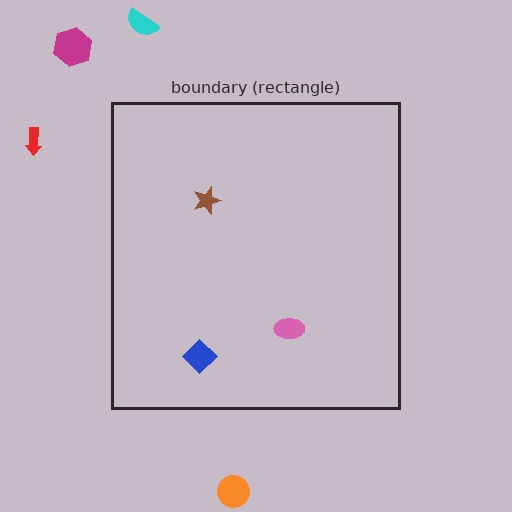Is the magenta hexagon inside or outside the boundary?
Outside.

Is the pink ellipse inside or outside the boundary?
Inside.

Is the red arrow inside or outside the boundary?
Outside.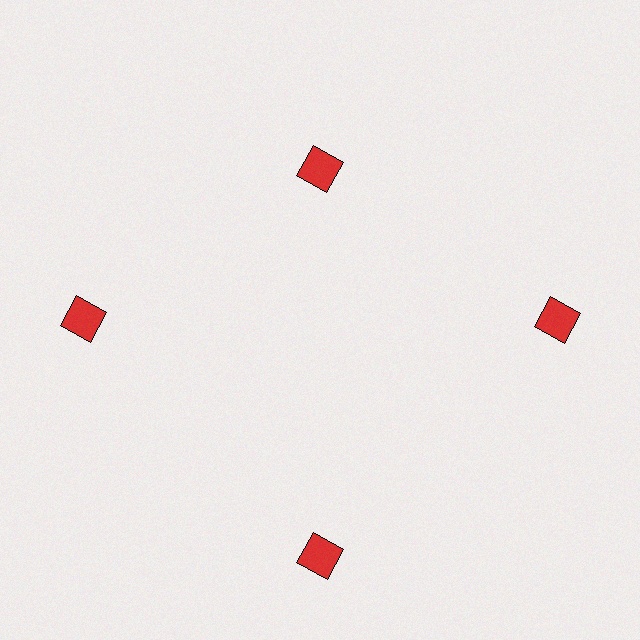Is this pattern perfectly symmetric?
No. The 4 red diamonds are arranged in a ring, but one element near the 12 o'clock position is pulled inward toward the center, breaking the 4-fold rotational symmetry.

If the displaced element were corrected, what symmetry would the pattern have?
It would have 4-fold rotational symmetry — the pattern would map onto itself every 90 degrees.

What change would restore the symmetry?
The symmetry would be restored by moving it outward, back onto the ring so that all 4 diamonds sit at equal angles and equal distance from the center.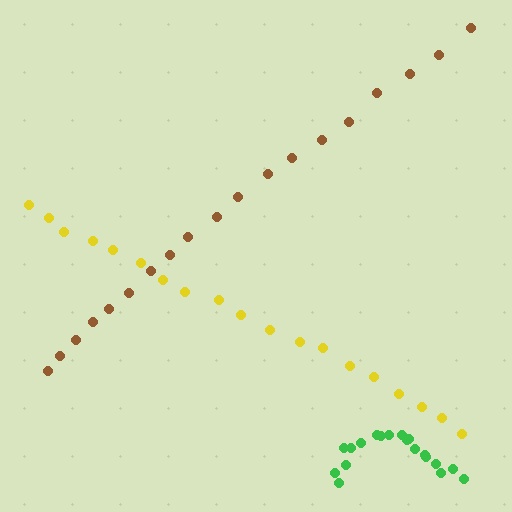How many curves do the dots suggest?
There are 3 distinct paths.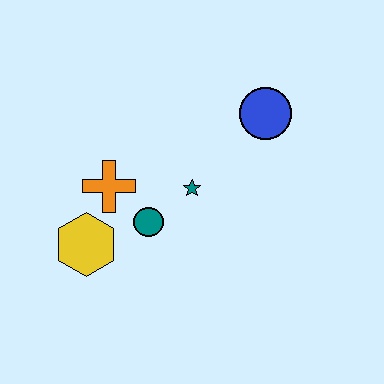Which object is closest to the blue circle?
The teal star is closest to the blue circle.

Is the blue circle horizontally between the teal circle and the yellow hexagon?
No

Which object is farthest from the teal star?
The yellow hexagon is farthest from the teal star.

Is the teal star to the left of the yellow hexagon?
No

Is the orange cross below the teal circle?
No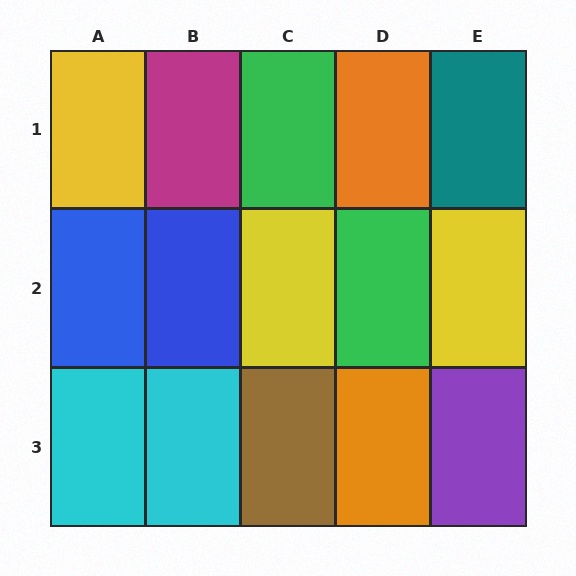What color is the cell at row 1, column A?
Yellow.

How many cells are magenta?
1 cell is magenta.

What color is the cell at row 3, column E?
Purple.